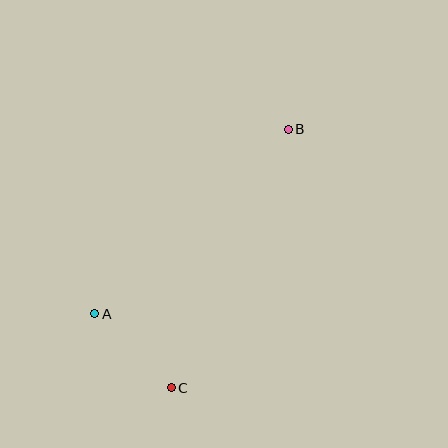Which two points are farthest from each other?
Points B and C are farthest from each other.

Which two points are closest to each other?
Points A and C are closest to each other.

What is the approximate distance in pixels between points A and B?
The distance between A and B is approximately 268 pixels.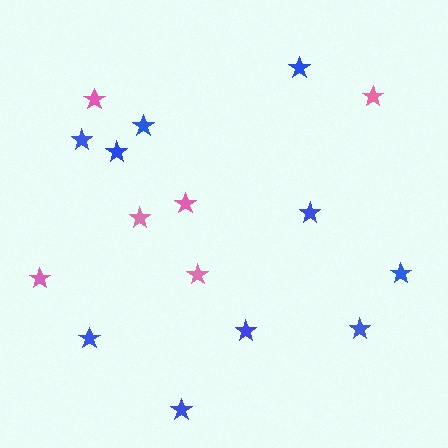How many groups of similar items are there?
There are 2 groups: one group of pink stars (6) and one group of blue stars (10).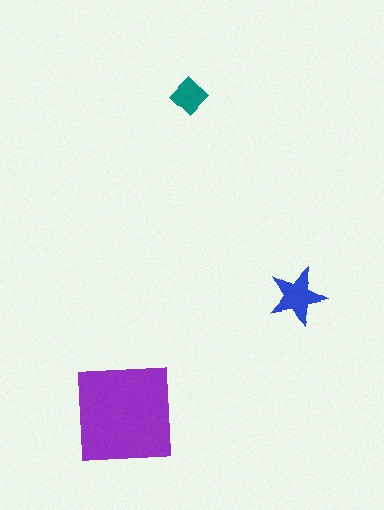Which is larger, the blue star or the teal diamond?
The blue star.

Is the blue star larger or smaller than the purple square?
Smaller.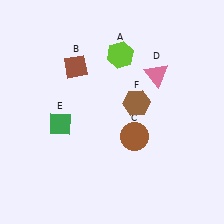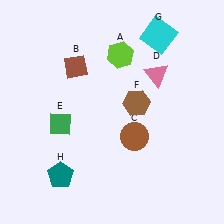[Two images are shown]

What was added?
A cyan square (G), a teal pentagon (H) were added in Image 2.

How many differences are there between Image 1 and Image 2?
There are 2 differences between the two images.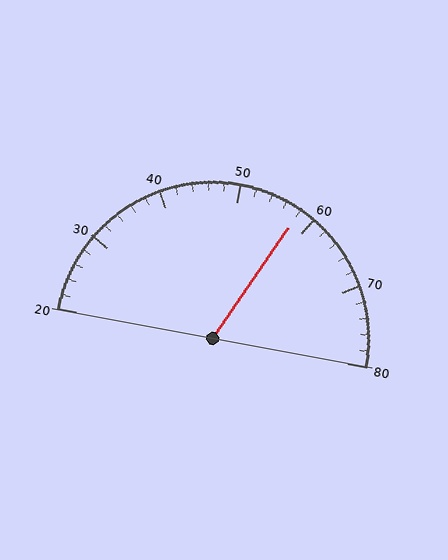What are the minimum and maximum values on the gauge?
The gauge ranges from 20 to 80.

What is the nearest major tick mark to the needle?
The nearest major tick mark is 60.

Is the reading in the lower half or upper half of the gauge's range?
The reading is in the upper half of the range (20 to 80).